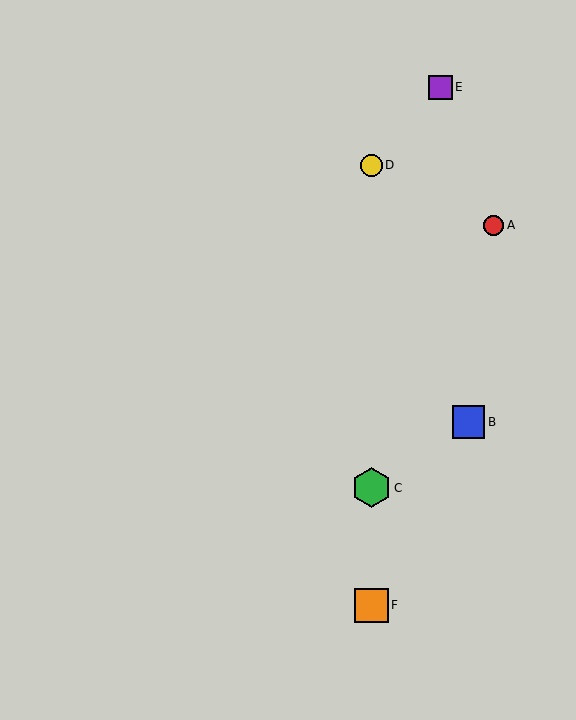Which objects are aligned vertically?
Objects C, D, F are aligned vertically.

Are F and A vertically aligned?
No, F is at x≈371 and A is at x≈494.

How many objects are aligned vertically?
3 objects (C, D, F) are aligned vertically.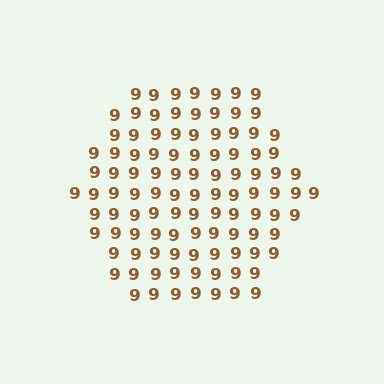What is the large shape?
The large shape is a hexagon.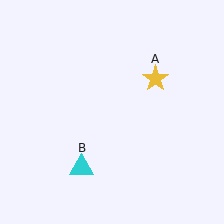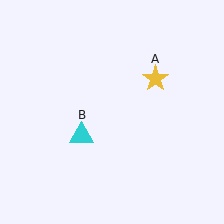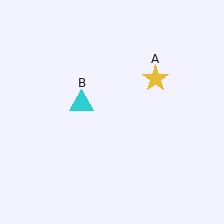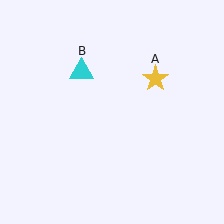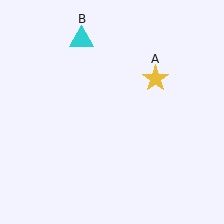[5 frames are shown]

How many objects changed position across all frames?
1 object changed position: cyan triangle (object B).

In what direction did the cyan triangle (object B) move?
The cyan triangle (object B) moved up.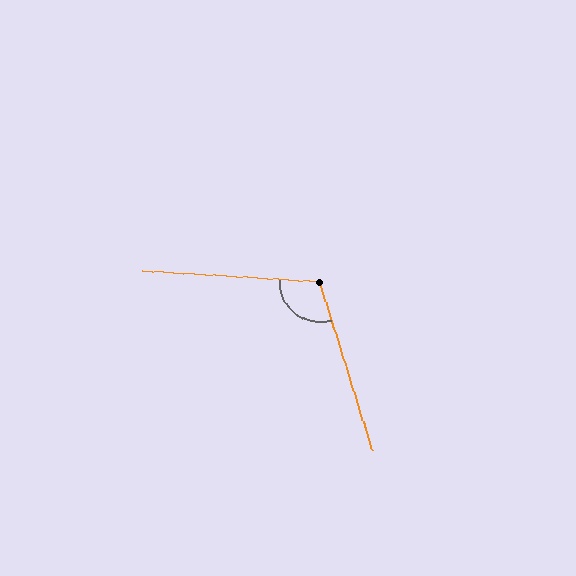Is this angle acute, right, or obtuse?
It is obtuse.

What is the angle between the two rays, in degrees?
Approximately 111 degrees.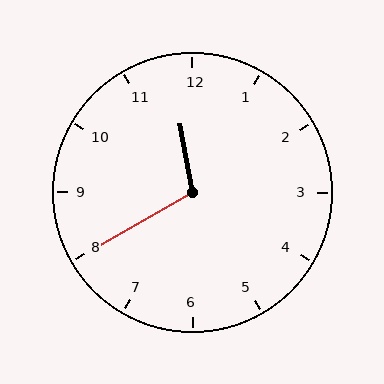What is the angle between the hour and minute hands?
Approximately 110 degrees.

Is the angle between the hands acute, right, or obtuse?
It is obtuse.